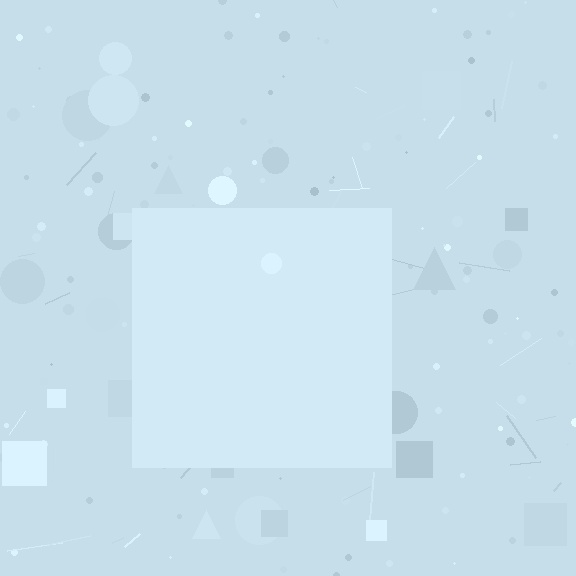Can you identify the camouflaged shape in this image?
The camouflaged shape is a square.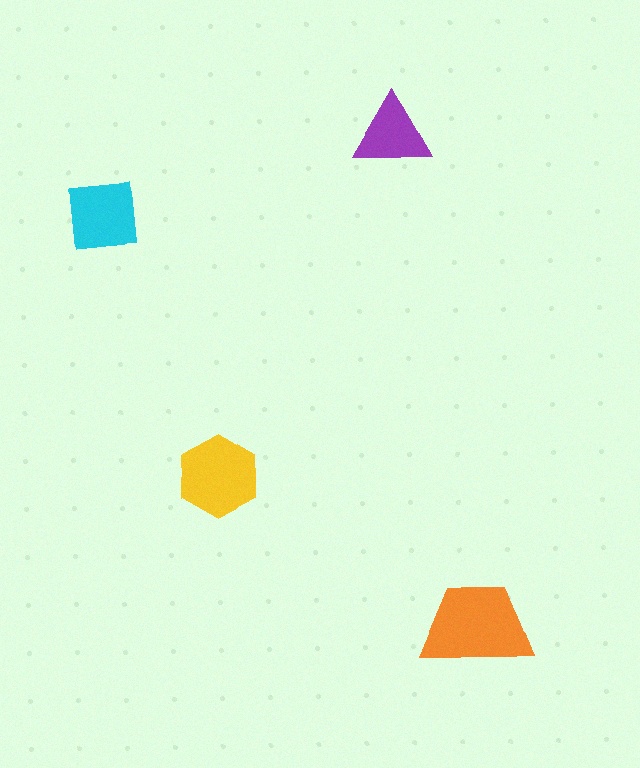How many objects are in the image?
There are 4 objects in the image.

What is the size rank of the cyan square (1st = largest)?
3rd.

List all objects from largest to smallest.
The orange trapezoid, the yellow hexagon, the cyan square, the purple triangle.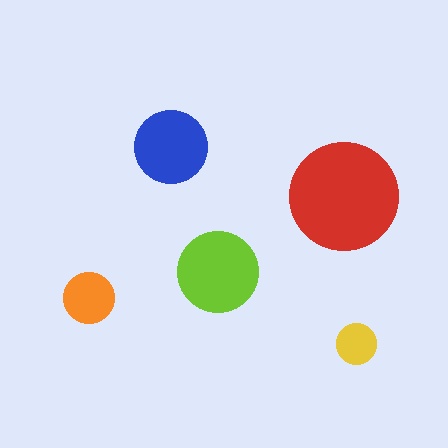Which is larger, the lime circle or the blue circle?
The lime one.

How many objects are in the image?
There are 5 objects in the image.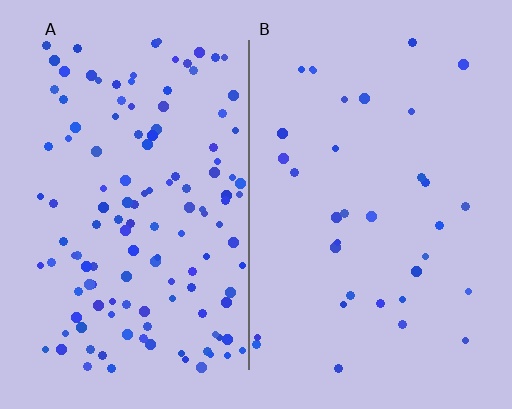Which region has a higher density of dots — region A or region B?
A (the left).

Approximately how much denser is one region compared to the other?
Approximately 3.8× — region A over region B.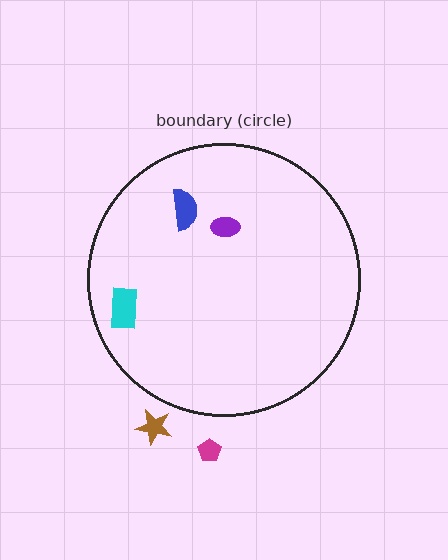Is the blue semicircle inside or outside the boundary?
Inside.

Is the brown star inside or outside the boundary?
Outside.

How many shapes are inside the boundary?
3 inside, 2 outside.